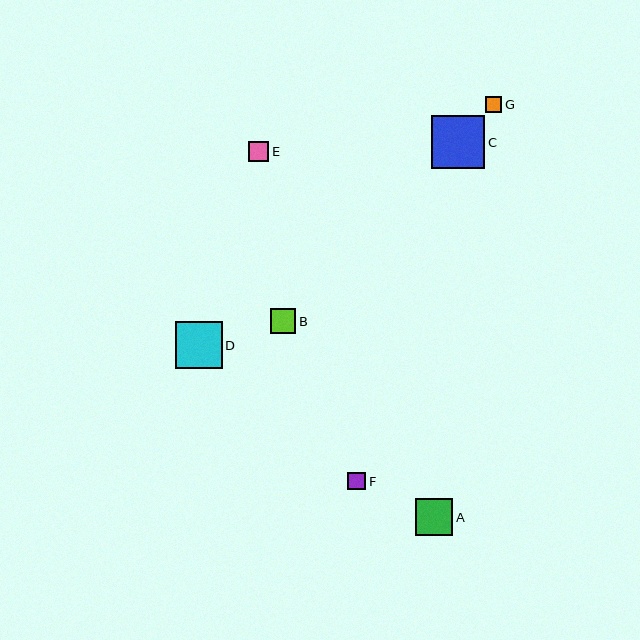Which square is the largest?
Square C is the largest with a size of approximately 54 pixels.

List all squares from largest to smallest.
From largest to smallest: C, D, A, B, E, F, G.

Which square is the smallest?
Square G is the smallest with a size of approximately 16 pixels.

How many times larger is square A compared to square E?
Square A is approximately 1.8 times the size of square E.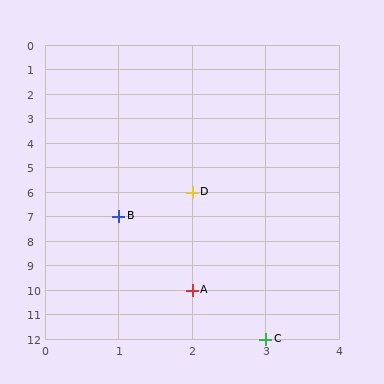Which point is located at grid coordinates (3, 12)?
Point C is at (3, 12).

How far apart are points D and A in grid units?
Points D and A are 4 rows apart.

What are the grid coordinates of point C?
Point C is at grid coordinates (3, 12).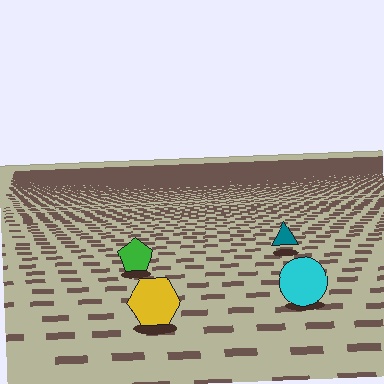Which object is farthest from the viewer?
The teal triangle is farthest from the viewer. It appears smaller and the ground texture around it is denser.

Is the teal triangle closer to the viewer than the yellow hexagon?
No. The yellow hexagon is closer — you can tell from the texture gradient: the ground texture is coarser near it.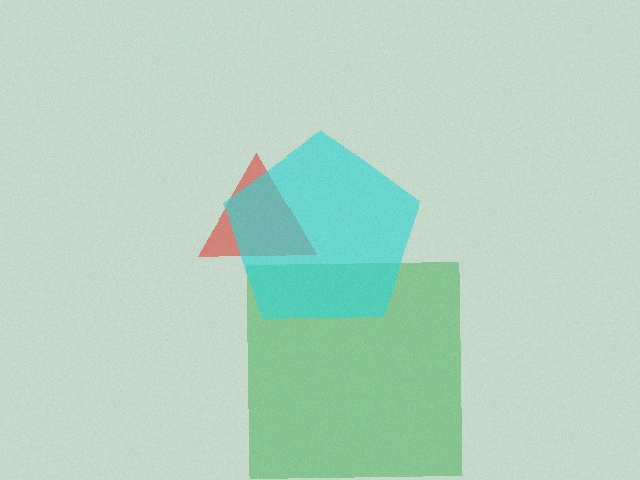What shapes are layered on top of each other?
The layered shapes are: a red triangle, a green square, a cyan pentagon.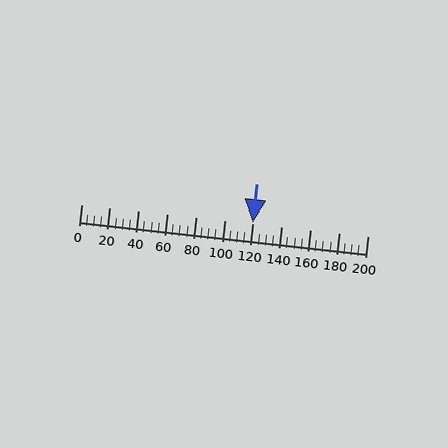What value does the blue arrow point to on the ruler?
The blue arrow points to approximately 120.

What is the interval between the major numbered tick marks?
The major tick marks are spaced 20 units apart.